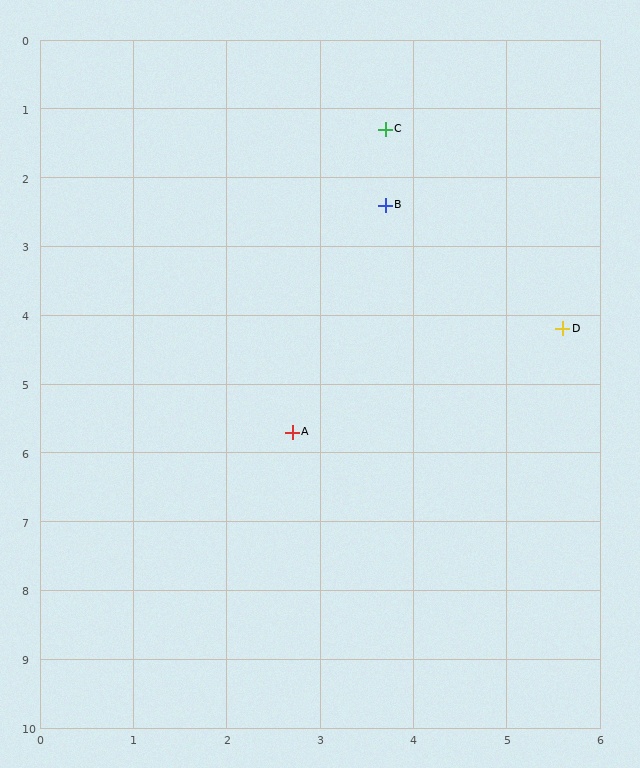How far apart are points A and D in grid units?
Points A and D are about 3.3 grid units apart.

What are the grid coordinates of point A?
Point A is at approximately (2.7, 5.7).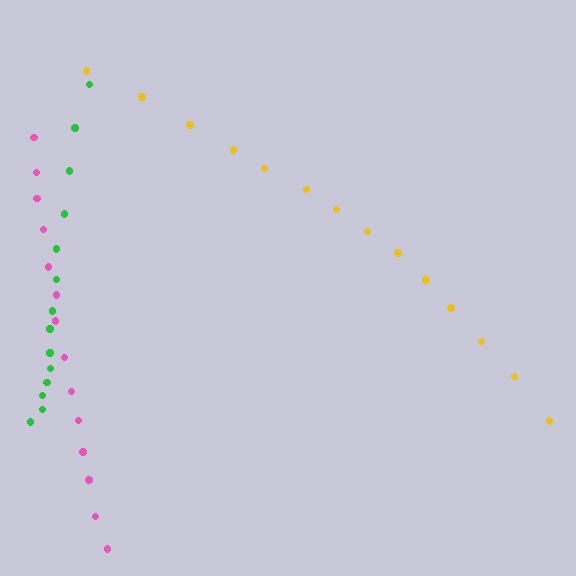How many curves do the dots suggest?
There are 3 distinct paths.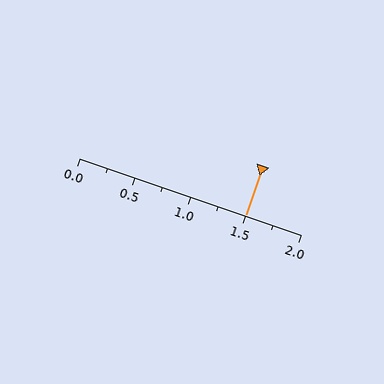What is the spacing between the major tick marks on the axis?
The major ticks are spaced 0.5 apart.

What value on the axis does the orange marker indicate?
The marker indicates approximately 1.5.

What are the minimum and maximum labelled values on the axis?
The axis runs from 0.0 to 2.0.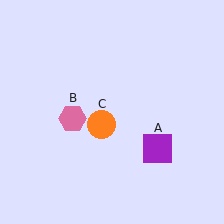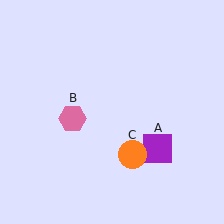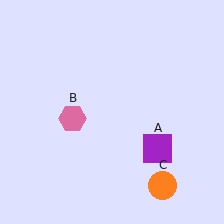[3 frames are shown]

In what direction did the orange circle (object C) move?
The orange circle (object C) moved down and to the right.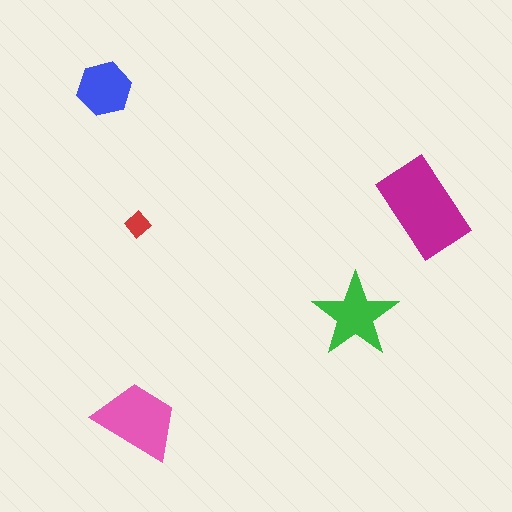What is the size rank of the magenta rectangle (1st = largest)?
1st.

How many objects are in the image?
There are 5 objects in the image.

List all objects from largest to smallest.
The magenta rectangle, the pink trapezoid, the green star, the blue hexagon, the red diamond.